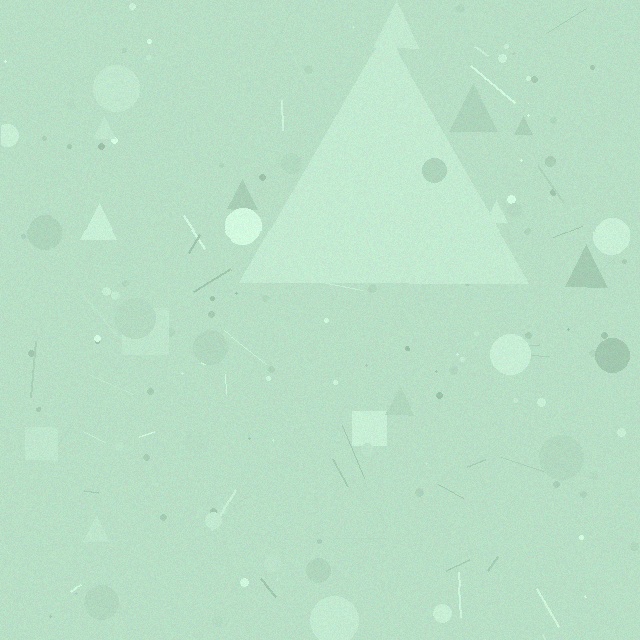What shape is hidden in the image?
A triangle is hidden in the image.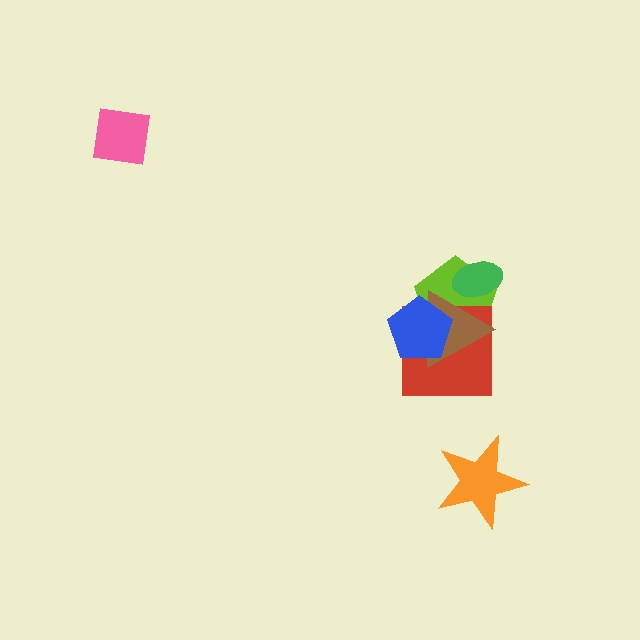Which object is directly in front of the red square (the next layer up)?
The brown triangle is directly in front of the red square.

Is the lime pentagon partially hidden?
Yes, it is partially covered by another shape.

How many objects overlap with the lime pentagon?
4 objects overlap with the lime pentagon.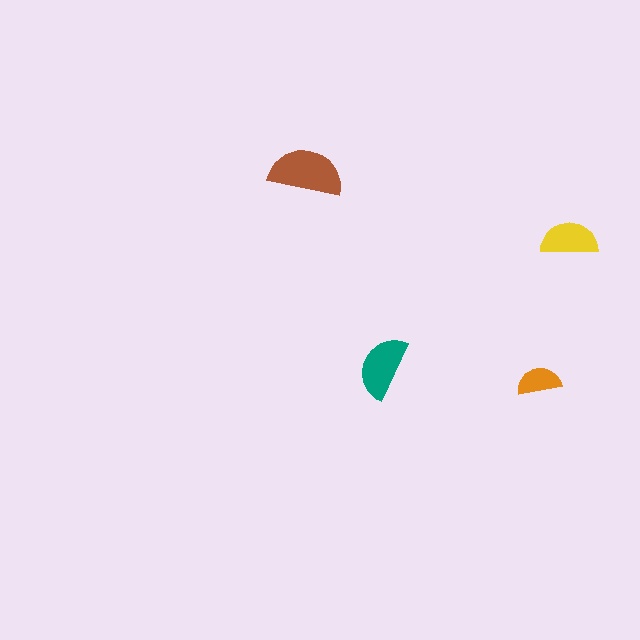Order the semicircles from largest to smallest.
the brown one, the teal one, the yellow one, the orange one.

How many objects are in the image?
There are 4 objects in the image.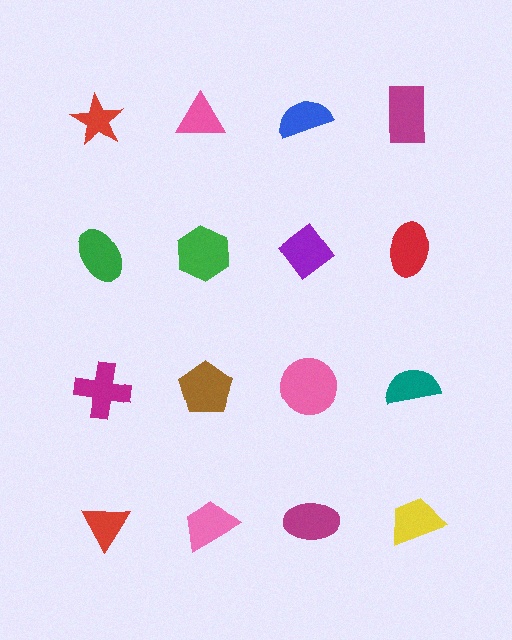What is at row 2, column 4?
A red ellipse.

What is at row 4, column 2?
A pink trapezoid.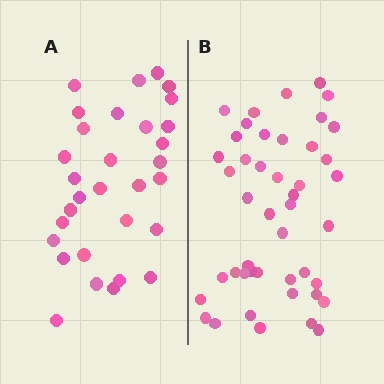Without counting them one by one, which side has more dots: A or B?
Region B (the right region) has more dots.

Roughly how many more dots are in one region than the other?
Region B has approximately 15 more dots than region A.